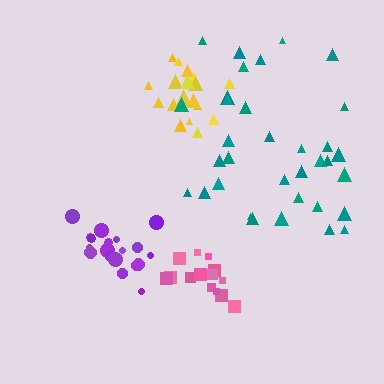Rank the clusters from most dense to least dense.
yellow, pink, purple, teal.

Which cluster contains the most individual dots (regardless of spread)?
Teal (35).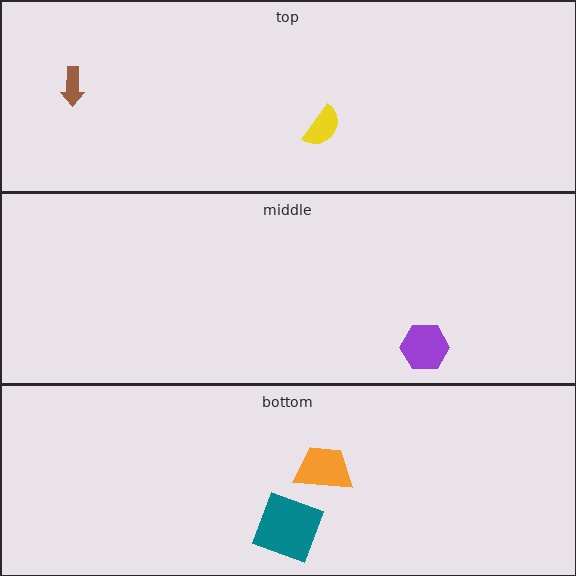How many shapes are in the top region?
2.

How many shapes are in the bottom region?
2.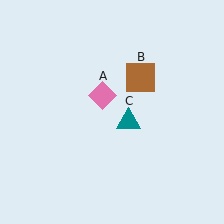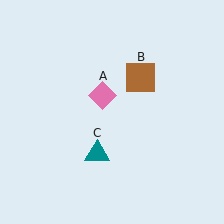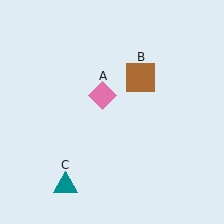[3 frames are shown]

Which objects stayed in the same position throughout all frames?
Pink diamond (object A) and brown square (object B) remained stationary.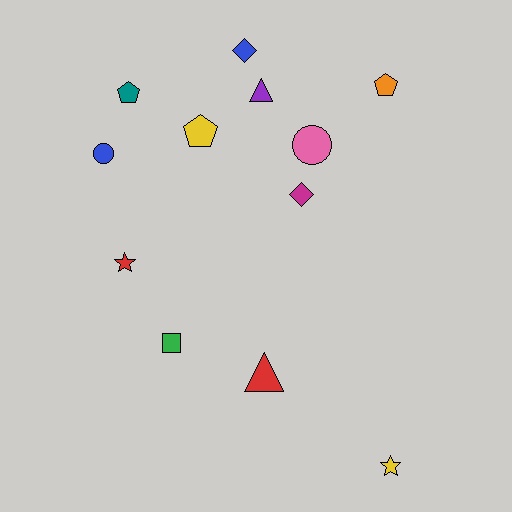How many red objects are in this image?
There are 2 red objects.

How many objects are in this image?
There are 12 objects.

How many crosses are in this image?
There are no crosses.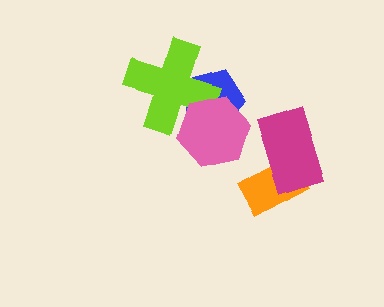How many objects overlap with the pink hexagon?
2 objects overlap with the pink hexagon.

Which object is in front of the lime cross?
The pink hexagon is in front of the lime cross.